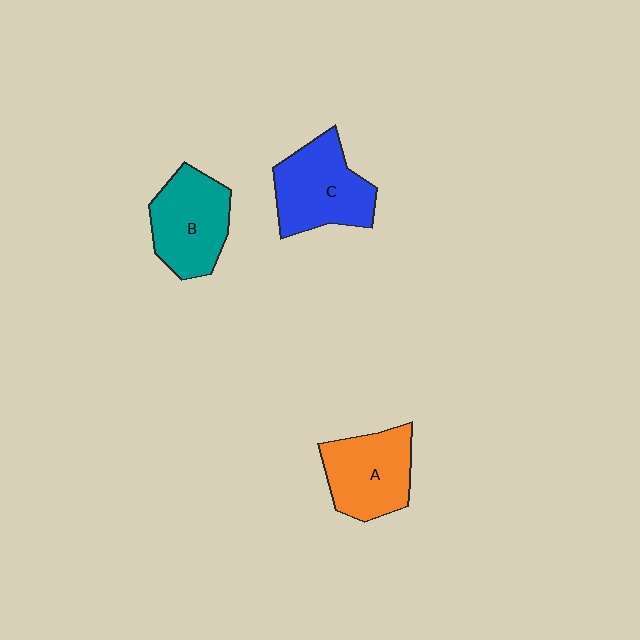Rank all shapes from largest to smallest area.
From largest to smallest: C (blue), B (teal), A (orange).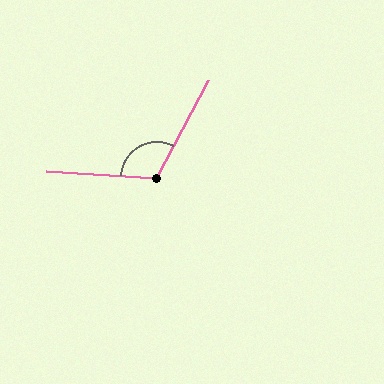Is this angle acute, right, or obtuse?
It is obtuse.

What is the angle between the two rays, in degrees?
Approximately 114 degrees.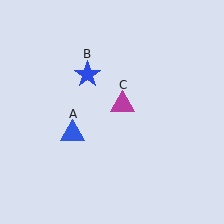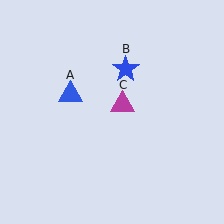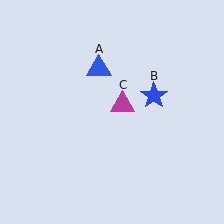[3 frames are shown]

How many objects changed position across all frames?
2 objects changed position: blue triangle (object A), blue star (object B).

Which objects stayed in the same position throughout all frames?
Magenta triangle (object C) remained stationary.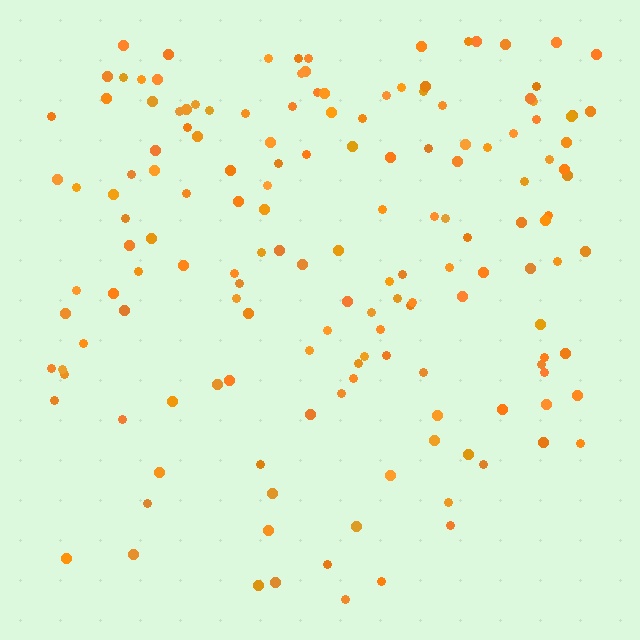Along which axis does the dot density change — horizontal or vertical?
Vertical.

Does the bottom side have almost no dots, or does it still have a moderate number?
Still a moderate number, just noticeably fewer than the top.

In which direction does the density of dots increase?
From bottom to top, with the top side densest.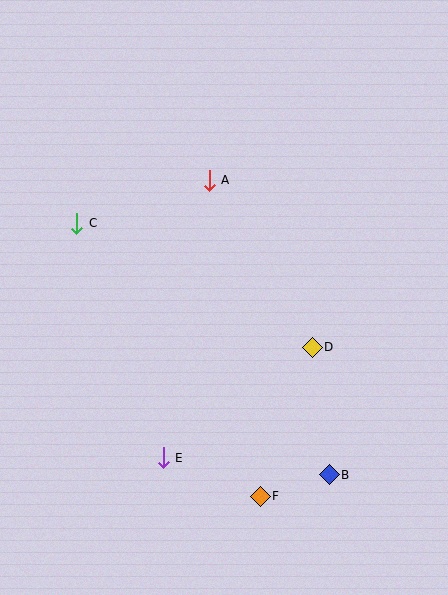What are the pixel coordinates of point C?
Point C is at (77, 223).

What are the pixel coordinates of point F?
Point F is at (260, 496).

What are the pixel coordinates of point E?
Point E is at (163, 458).